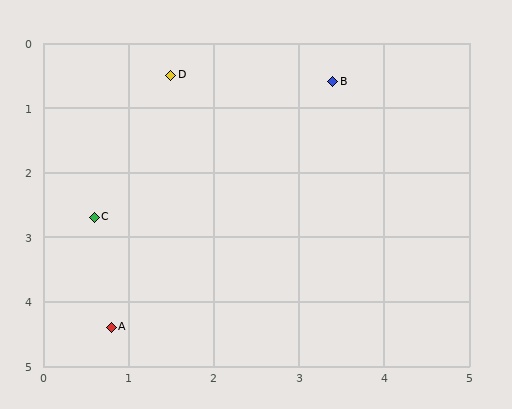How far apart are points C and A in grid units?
Points C and A are about 1.7 grid units apart.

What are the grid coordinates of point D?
Point D is at approximately (1.5, 0.5).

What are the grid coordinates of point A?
Point A is at approximately (0.8, 4.4).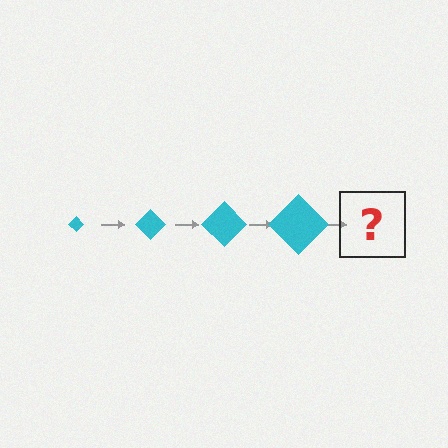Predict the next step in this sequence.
The next step is a cyan diamond, larger than the previous one.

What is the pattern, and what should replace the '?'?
The pattern is that the diamond gets progressively larger each step. The '?' should be a cyan diamond, larger than the previous one.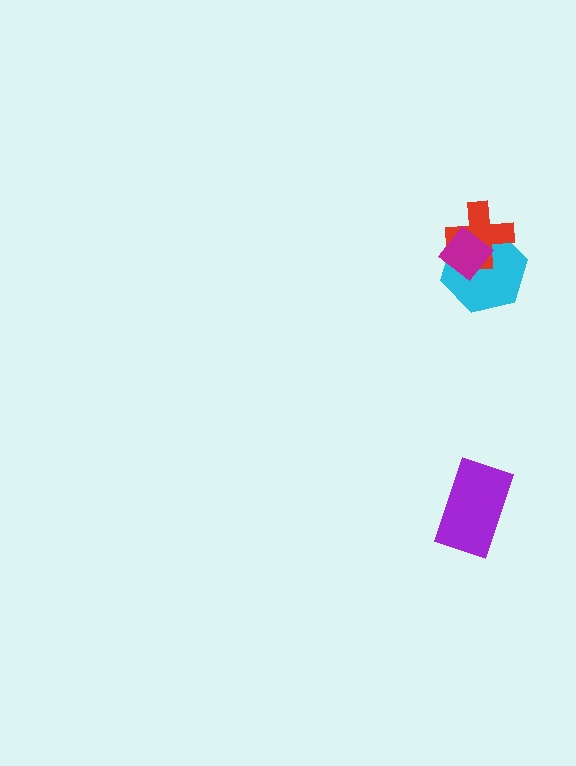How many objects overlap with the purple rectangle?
0 objects overlap with the purple rectangle.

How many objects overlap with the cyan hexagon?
2 objects overlap with the cyan hexagon.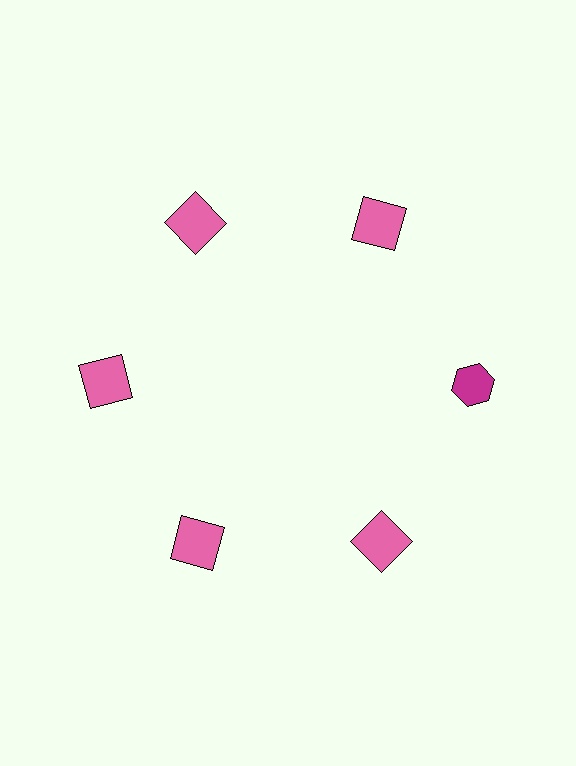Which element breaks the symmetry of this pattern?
The magenta hexagon at roughly the 3 o'clock position breaks the symmetry. All other shapes are pink squares.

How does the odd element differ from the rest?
It differs in both color (magenta instead of pink) and shape (hexagon instead of square).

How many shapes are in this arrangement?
There are 6 shapes arranged in a ring pattern.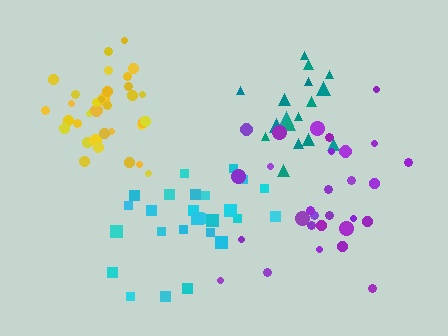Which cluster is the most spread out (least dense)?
Purple.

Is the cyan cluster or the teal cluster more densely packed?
Teal.